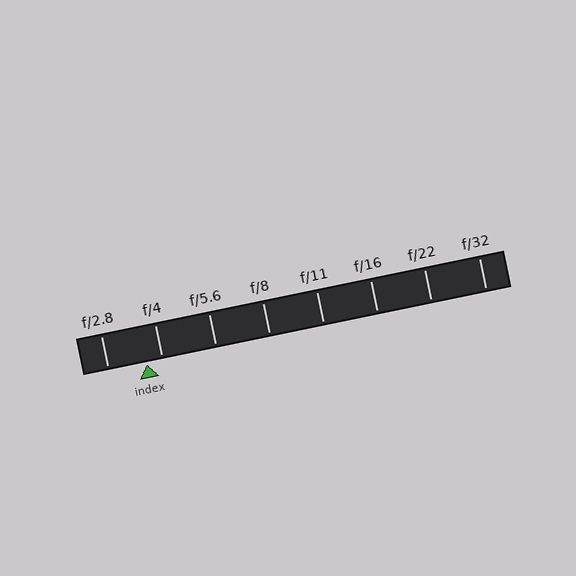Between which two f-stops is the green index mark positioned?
The index mark is between f/2.8 and f/4.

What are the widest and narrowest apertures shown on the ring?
The widest aperture shown is f/2.8 and the narrowest is f/32.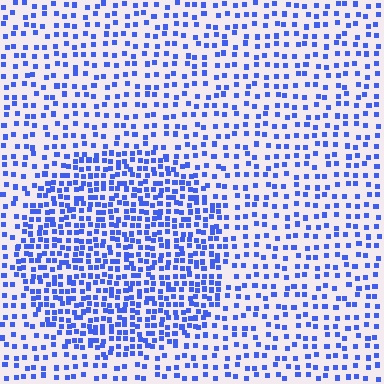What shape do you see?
I see a circle.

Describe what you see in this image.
The image contains small blue elements arranged at two different densities. A circle-shaped region is visible where the elements are more densely packed than the surrounding area.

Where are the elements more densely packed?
The elements are more densely packed inside the circle boundary.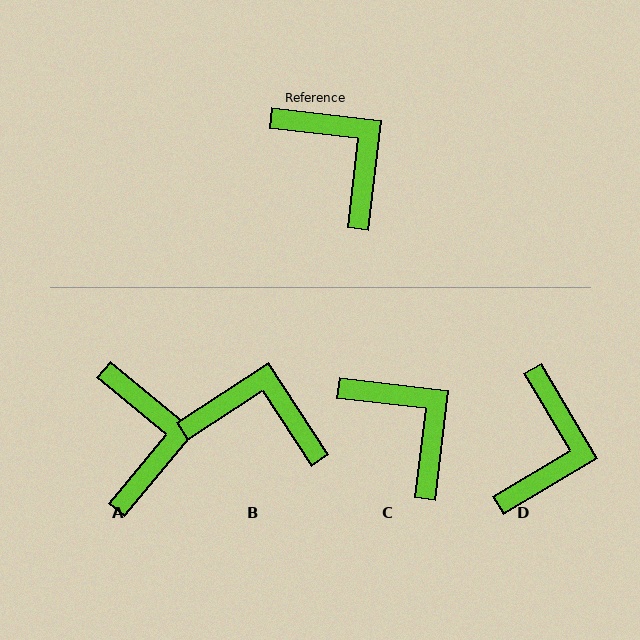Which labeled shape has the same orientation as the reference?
C.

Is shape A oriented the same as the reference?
No, it is off by about 33 degrees.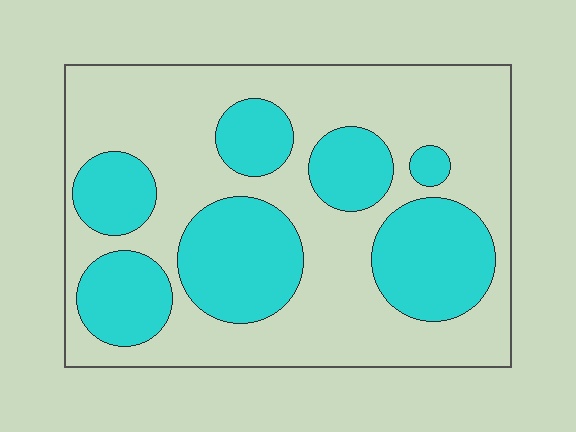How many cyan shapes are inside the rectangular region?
7.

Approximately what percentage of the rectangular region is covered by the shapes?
Approximately 35%.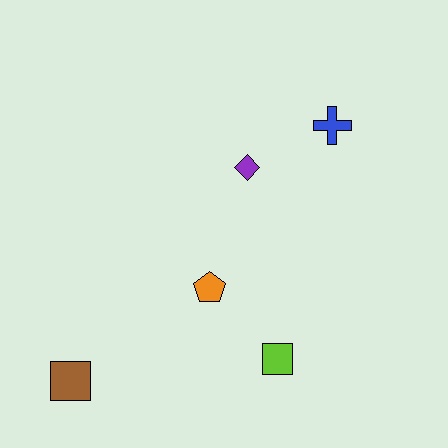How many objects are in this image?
There are 5 objects.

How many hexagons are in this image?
There are no hexagons.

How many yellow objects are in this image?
There are no yellow objects.